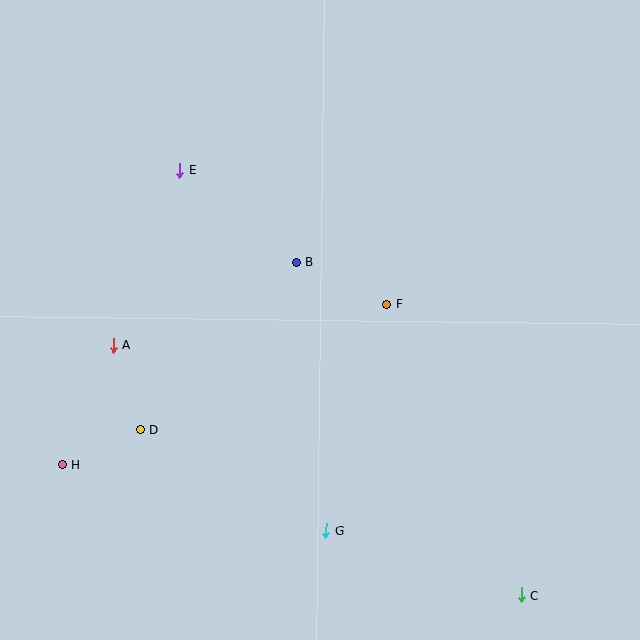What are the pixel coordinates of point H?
Point H is at (63, 465).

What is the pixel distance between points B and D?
The distance between B and D is 229 pixels.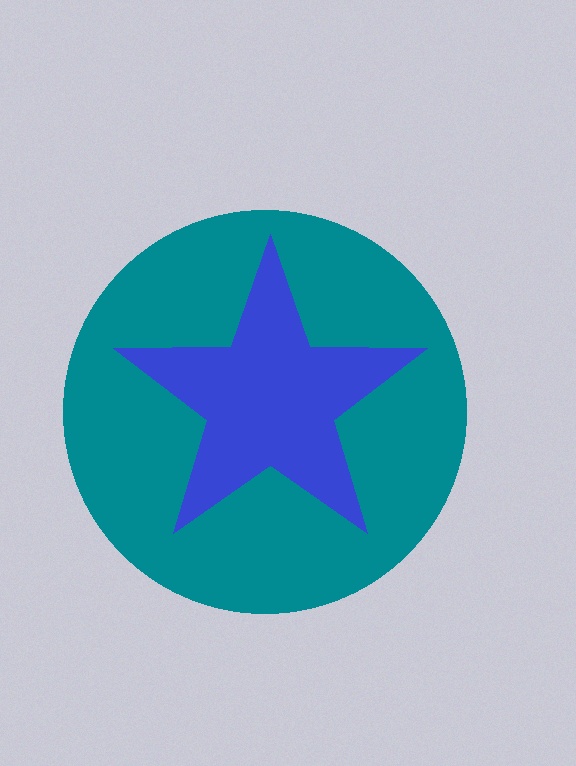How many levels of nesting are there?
2.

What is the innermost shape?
The blue star.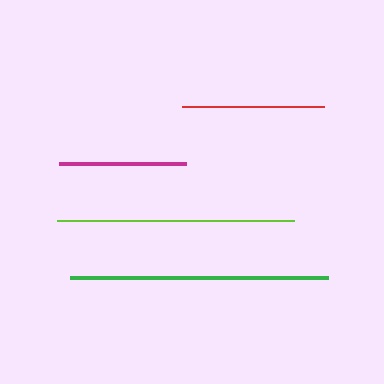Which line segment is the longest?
The green line is the longest at approximately 257 pixels.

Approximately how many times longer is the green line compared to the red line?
The green line is approximately 1.8 times the length of the red line.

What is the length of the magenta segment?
The magenta segment is approximately 127 pixels long.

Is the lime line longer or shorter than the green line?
The green line is longer than the lime line.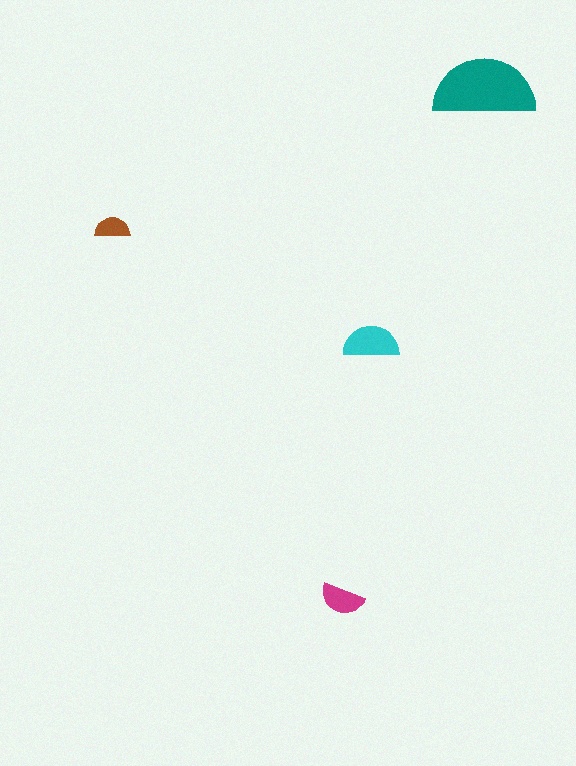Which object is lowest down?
The magenta semicircle is bottommost.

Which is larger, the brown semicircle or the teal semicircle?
The teal one.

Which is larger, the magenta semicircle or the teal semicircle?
The teal one.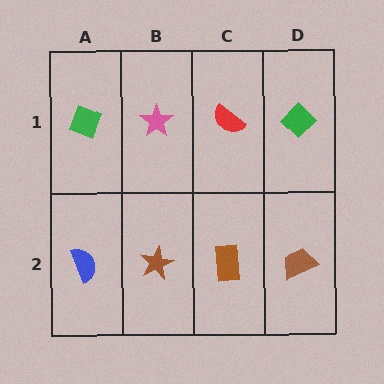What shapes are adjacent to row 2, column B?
A pink star (row 1, column B), a blue semicircle (row 2, column A), a brown rectangle (row 2, column C).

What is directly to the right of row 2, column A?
A brown star.